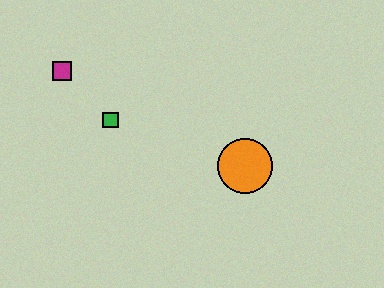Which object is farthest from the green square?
The orange circle is farthest from the green square.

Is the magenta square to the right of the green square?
No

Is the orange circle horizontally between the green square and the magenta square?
No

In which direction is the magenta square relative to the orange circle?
The magenta square is to the left of the orange circle.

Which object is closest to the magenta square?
The green square is closest to the magenta square.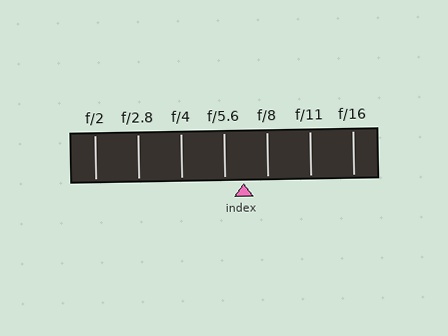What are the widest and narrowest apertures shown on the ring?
The widest aperture shown is f/2 and the narrowest is f/16.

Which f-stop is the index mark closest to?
The index mark is closest to f/5.6.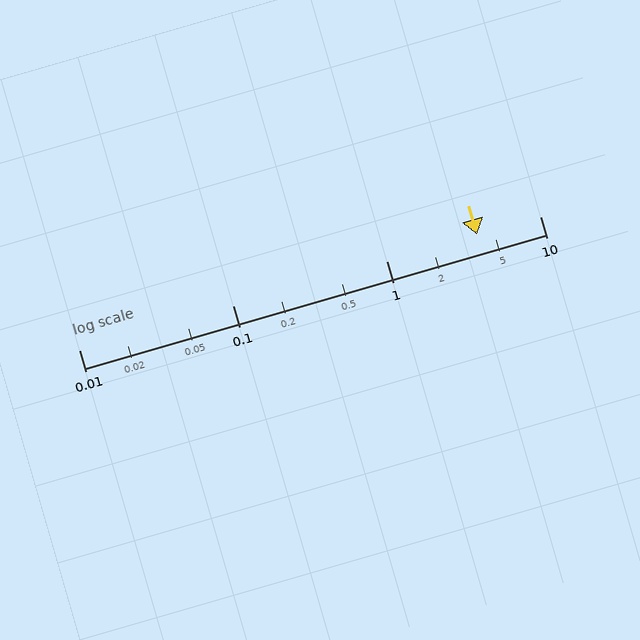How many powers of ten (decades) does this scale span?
The scale spans 3 decades, from 0.01 to 10.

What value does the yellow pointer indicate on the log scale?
The pointer indicates approximately 3.9.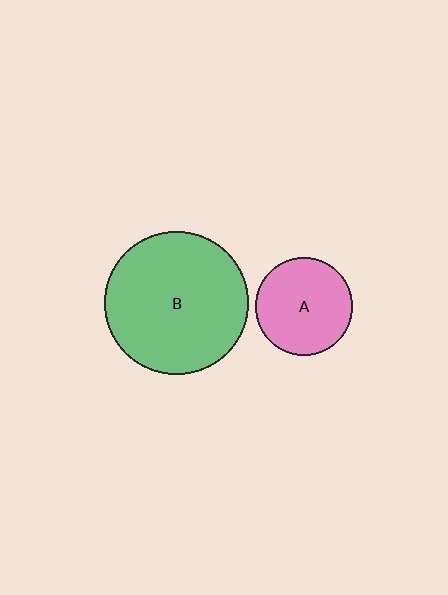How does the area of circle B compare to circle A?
Approximately 2.2 times.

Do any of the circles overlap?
No, none of the circles overlap.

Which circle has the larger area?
Circle B (green).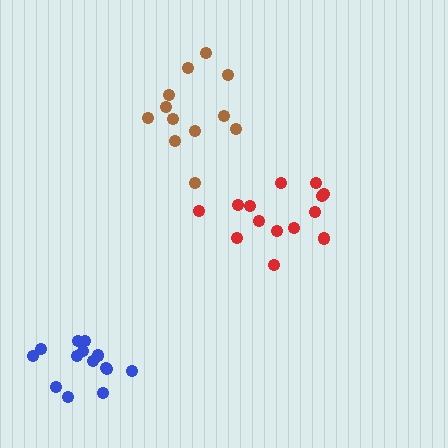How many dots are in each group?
Group 1: 14 dots, Group 2: 12 dots, Group 3: 14 dots (40 total).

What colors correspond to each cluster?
The clusters are colored: red, brown, blue.